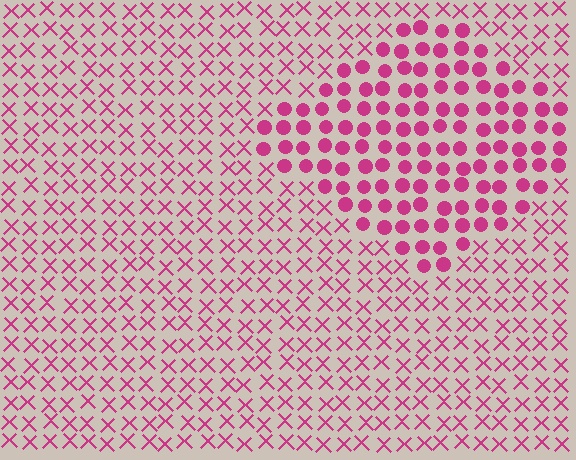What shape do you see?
I see a diamond.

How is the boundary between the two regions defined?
The boundary is defined by a change in element shape: circles inside vs. X marks outside. All elements share the same color and spacing.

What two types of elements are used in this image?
The image uses circles inside the diamond region and X marks outside it.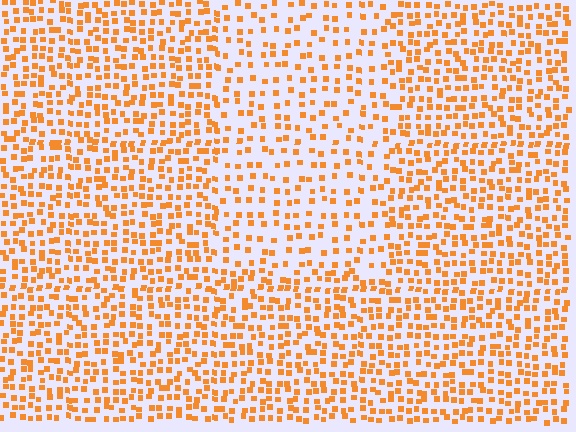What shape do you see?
I see a rectangle.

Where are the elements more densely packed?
The elements are more densely packed outside the rectangle boundary.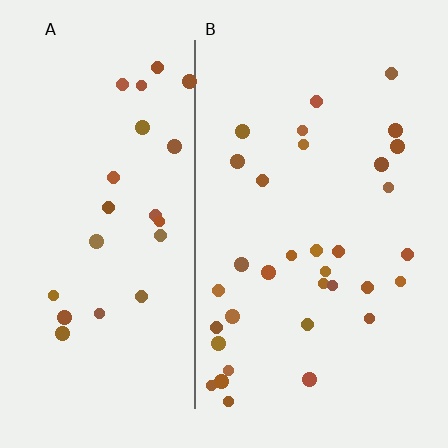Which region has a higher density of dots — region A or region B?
B (the right).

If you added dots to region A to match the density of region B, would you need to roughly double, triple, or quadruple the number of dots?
Approximately double.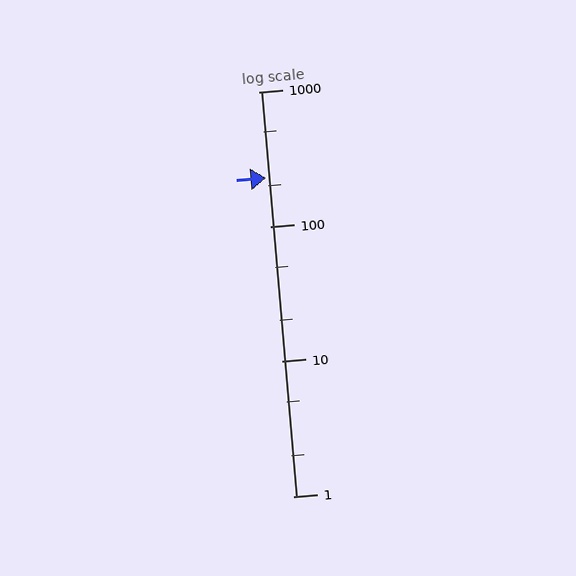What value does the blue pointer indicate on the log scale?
The pointer indicates approximately 230.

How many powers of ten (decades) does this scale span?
The scale spans 3 decades, from 1 to 1000.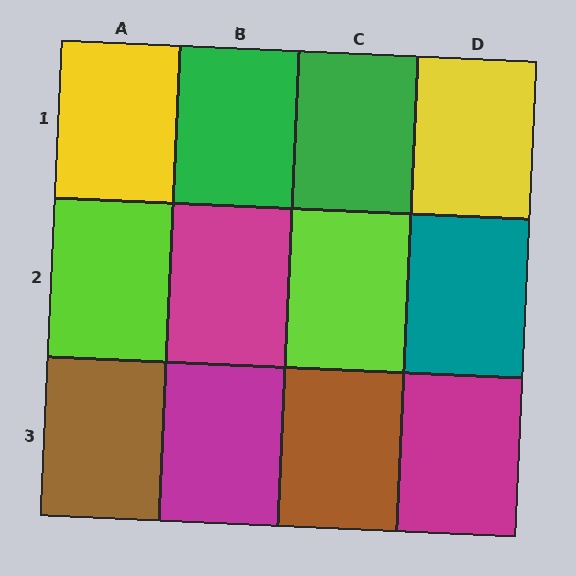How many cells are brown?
2 cells are brown.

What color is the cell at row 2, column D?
Teal.